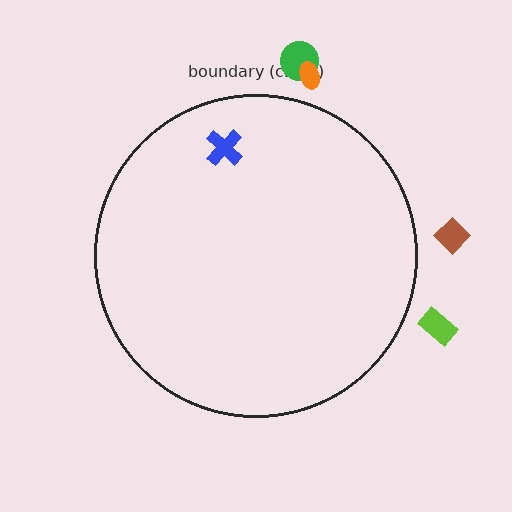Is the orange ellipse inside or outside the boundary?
Outside.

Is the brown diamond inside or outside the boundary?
Outside.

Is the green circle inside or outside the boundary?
Outside.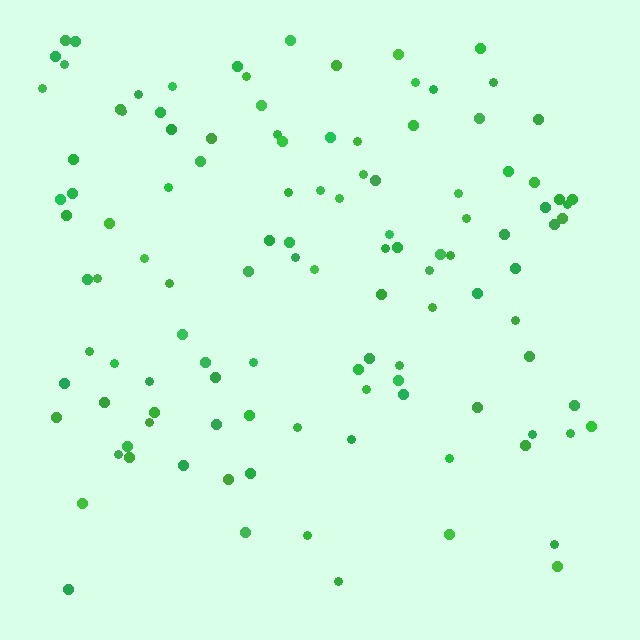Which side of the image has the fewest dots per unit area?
The bottom.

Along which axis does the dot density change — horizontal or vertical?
Vertical.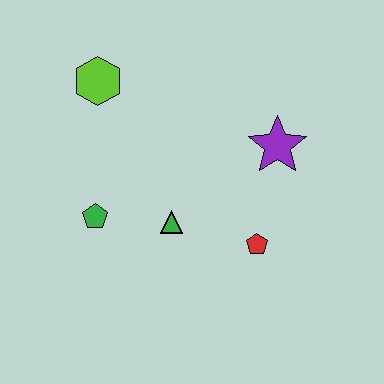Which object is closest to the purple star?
The red pentagon is closest to the purple star.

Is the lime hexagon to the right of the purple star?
No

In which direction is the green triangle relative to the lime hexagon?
The green triangle is below the lime hexagon.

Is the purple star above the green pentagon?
Yes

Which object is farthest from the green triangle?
The lime hexagon is farthest from the green triangle.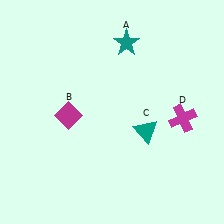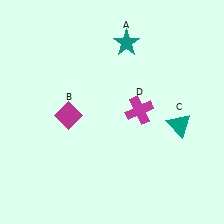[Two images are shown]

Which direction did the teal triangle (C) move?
The teal triangle (C) moved right.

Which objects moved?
The objects that moved are: the teal triangle (C), the magenta cross (D).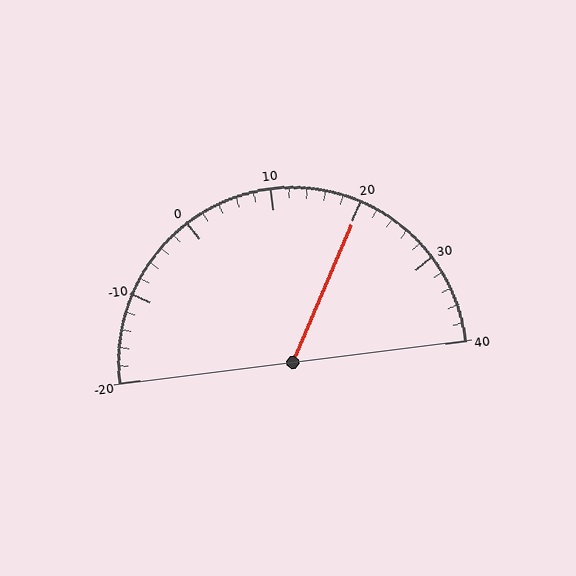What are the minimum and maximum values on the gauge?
The gauge ranges from -20 to 40.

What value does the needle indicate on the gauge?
The needle indicates approximately 20.